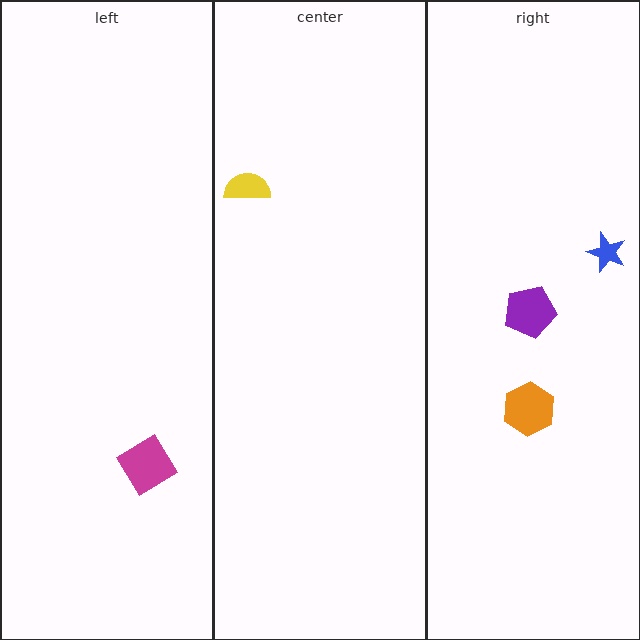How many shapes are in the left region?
1.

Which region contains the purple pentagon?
The right region.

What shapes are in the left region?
The magenta diamond.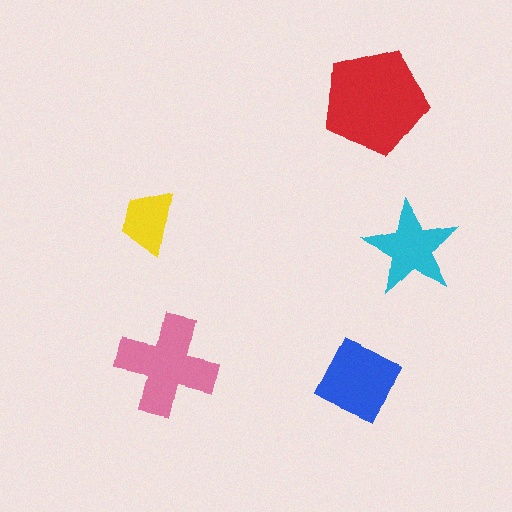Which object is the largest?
The red pentagon.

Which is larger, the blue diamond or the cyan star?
The blue diamond.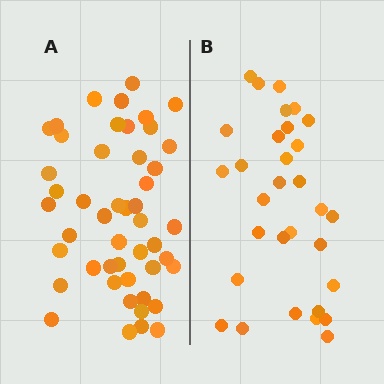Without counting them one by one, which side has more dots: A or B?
Region A (the left region) has more dots.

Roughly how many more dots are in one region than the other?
Region A has approximately 15 more dots than region B.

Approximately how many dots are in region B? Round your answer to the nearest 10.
About 30 dots. (The exact count is 31, which rounds to 30.)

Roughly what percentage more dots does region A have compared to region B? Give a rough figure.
About 55% more.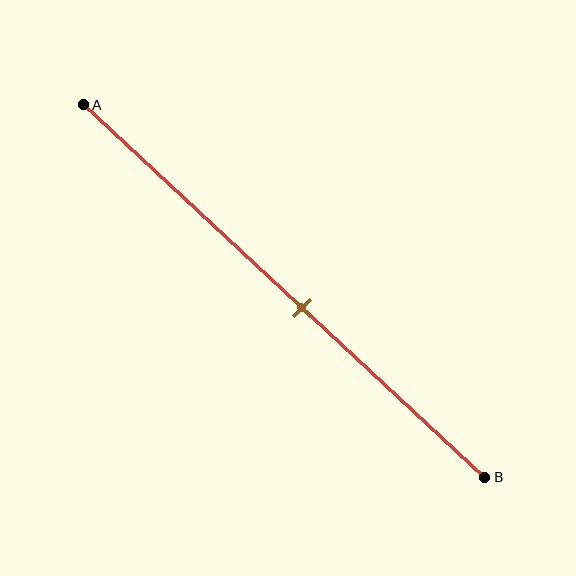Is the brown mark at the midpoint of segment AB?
No, the mark is at about 55% from A, not at the 50% midpoint.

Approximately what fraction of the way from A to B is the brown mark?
The brown mark is approximately 55% of the way from A to B.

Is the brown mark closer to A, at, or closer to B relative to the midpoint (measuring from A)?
The brown mark is closer to point B than the midpoint of segment AB.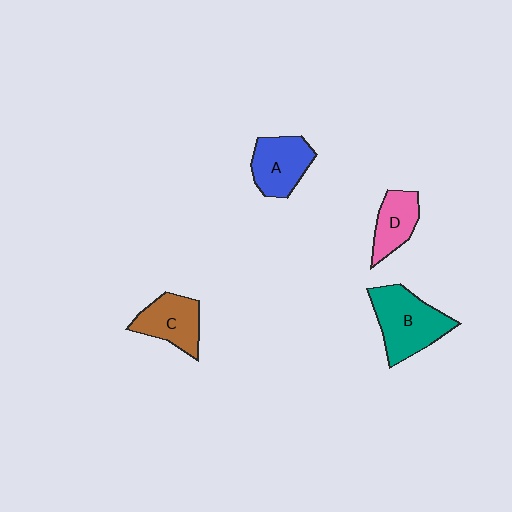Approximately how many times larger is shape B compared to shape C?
Approximately 1.4 times.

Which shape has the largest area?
Shape B (teal).